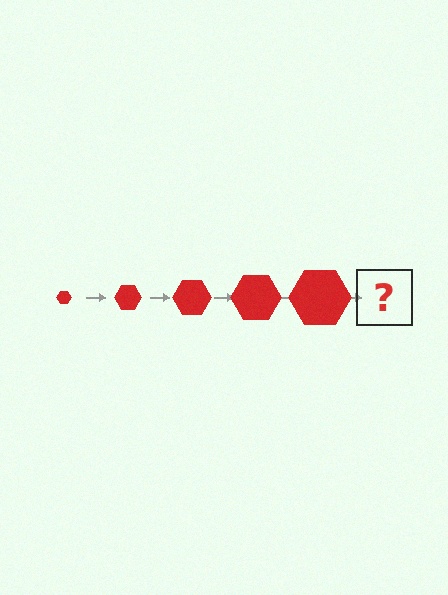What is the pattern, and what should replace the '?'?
The pattern is that the hexagon gets progressively larger each step. The '?' should be a red hexagon, larger than the previous one.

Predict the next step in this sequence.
The next step is a red hexagon, larger than the previous one.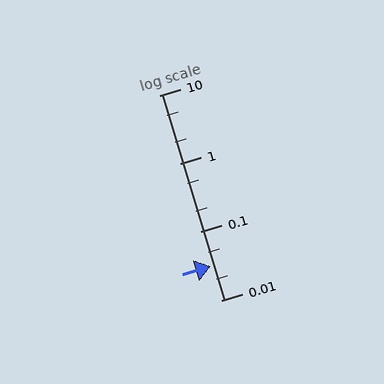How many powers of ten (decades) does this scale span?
The scale spans 3 decades, from 0.01 to 10.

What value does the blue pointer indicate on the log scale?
The pointer indicates approximately 0.031.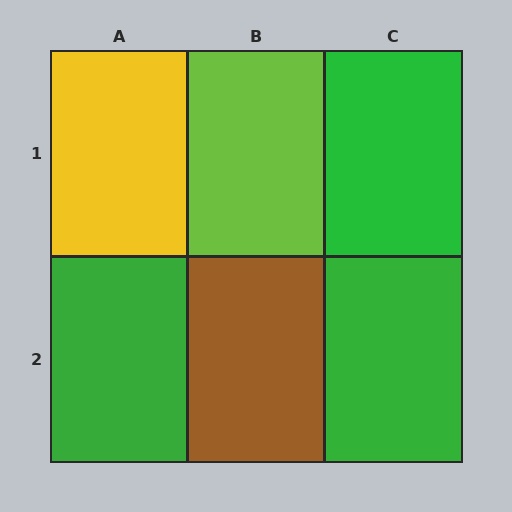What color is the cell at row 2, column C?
Green.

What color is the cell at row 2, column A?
Green.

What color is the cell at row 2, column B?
Brown.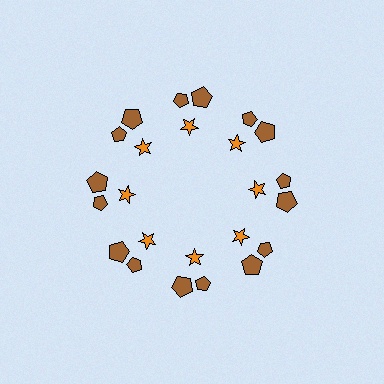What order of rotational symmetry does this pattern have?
This pattern has 8-fold rotational symmetry.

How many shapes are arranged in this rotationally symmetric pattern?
There are 24 shapes, arranged in 8 groups of 3.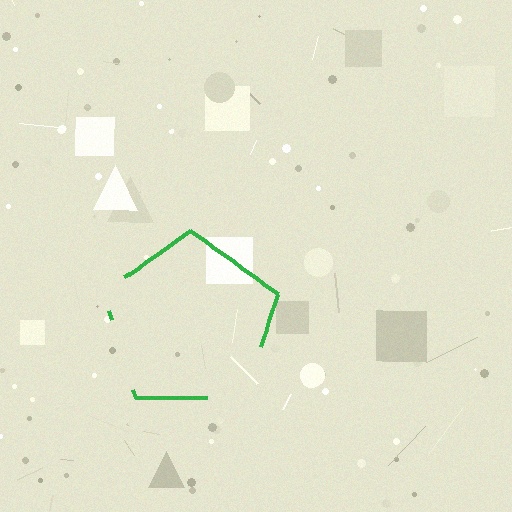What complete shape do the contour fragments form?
The contour fragments form a pentagon.